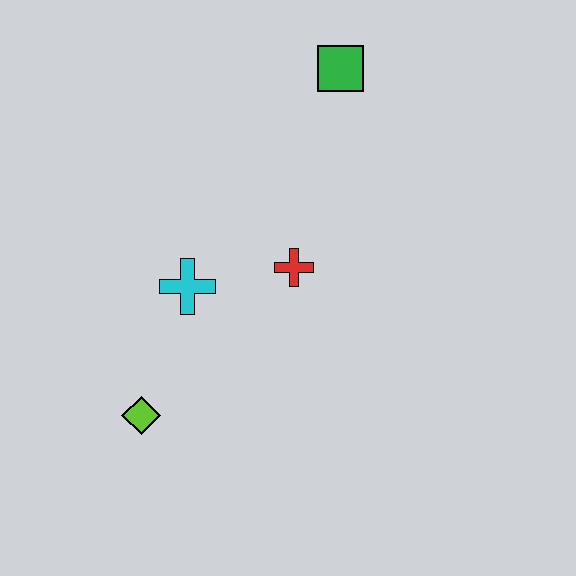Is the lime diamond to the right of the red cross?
No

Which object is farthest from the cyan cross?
The green square is farthest from the cyan cross.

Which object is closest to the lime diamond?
The cyan cross is closest to the lime diamond.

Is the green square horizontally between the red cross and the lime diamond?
No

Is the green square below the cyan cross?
No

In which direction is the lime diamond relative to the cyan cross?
The lime diamond is below the cyan cross.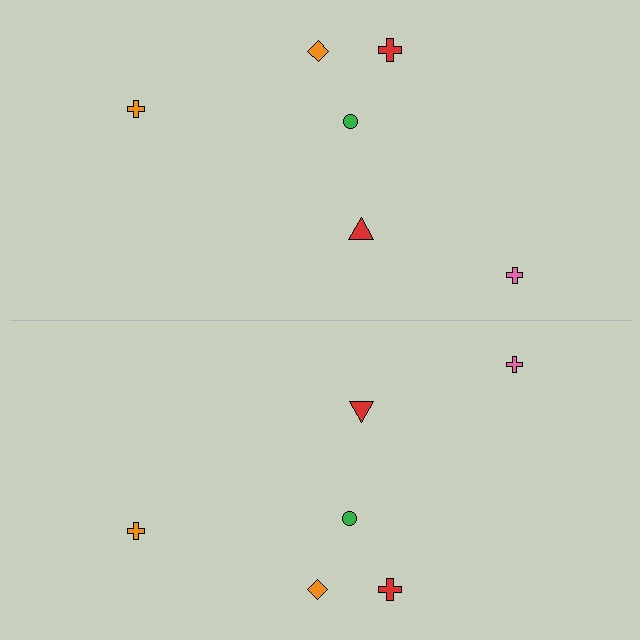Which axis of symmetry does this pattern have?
The pattern has a horizontal axis of symmetry running through the center of the image.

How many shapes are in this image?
There are 12 shapes in this image.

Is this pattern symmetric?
Yes, this pattern has bilateral (reflection) symmetry.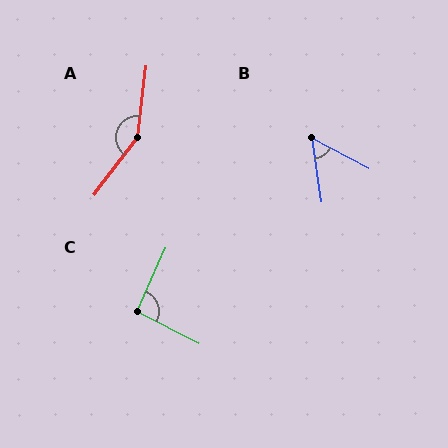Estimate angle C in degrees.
Approximately 93 degrees.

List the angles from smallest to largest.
B (53°), C (93°), A (150°).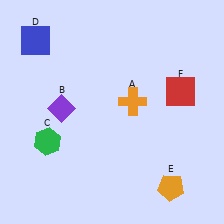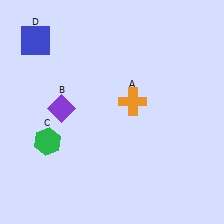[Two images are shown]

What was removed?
The red square (F), the orange pentagon (E) were removed in Image 2.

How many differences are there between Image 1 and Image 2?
There are 2 differences between the two images.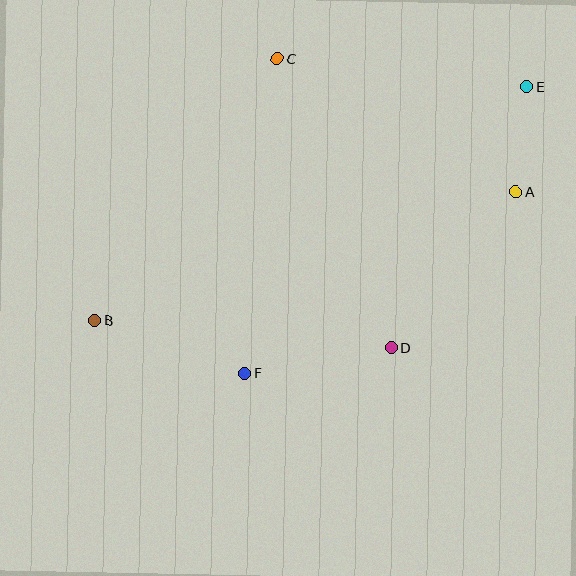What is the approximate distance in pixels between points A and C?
The distance between A and C is approximately 273 pixels.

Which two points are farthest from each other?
Points B and E are farthest from each other.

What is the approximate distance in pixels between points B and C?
The distance between B and C is approximately 319 pixels.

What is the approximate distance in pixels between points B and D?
The distance between B and D is approximately 297 pixels.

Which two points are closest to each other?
Points A and E are closest to each other.